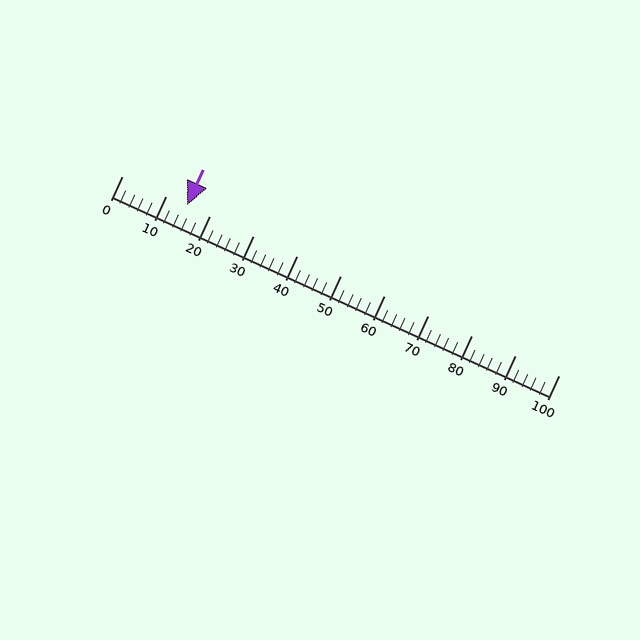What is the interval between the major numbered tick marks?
The major tick marks are spaced 10 units apart.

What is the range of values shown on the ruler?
The ruler shows values from 0 to 100.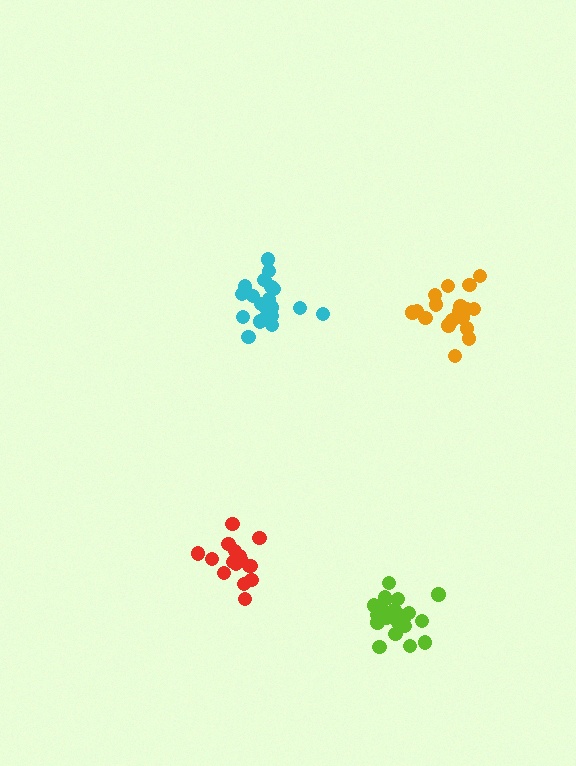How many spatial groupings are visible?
There are 4 spatial groupings.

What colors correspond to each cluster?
The clusters are colored: lime, orange, cyan, red.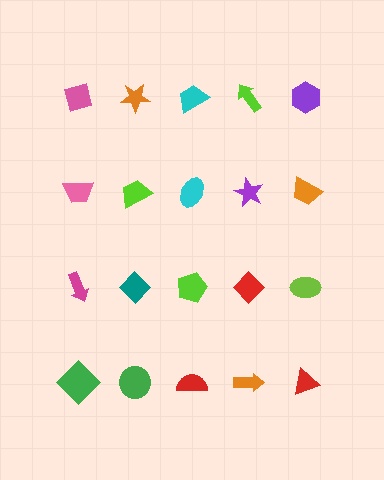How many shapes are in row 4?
5 shapes.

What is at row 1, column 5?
A purple hexagon.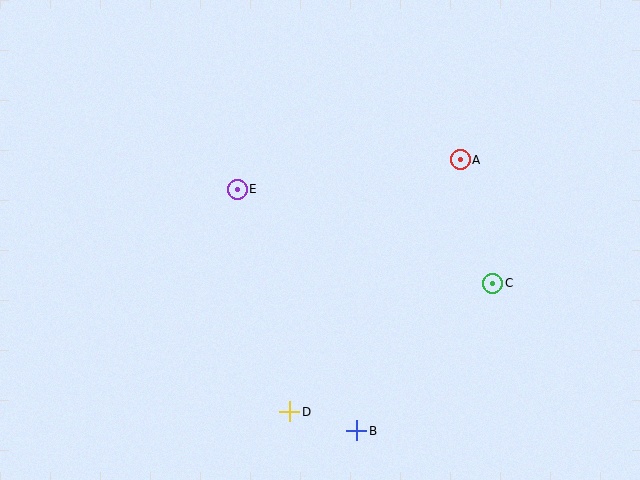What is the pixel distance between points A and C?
The distance between A and C is 128 pixels.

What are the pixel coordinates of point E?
Point E is at (237, 189).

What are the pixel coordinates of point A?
Point A is at (460, 160).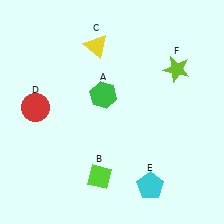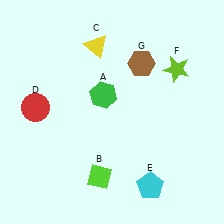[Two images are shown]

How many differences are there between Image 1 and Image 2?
There is 1 difference between the two images.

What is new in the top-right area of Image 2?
A brown hexagon (G) was added in the top-right area of Image 2.